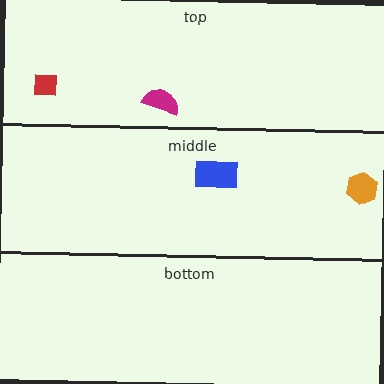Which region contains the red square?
The top region.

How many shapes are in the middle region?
2.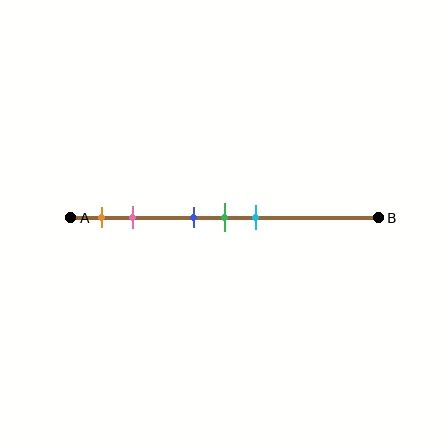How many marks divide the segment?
There are 5 marks dividing the segment.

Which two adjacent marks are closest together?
The blue and green marks are the closest adjacent pair.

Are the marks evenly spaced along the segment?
No, the marks are not evenly spaced.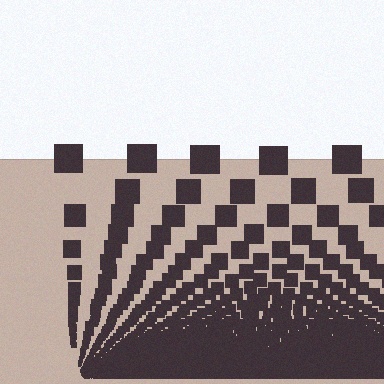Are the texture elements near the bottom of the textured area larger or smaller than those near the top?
Smaller. The gradient is inverted — elements near the bottom are smaller and denser.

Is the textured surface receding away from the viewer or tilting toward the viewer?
The surface appears to tilt toward the viewer. Texture elements get larger and sparser toward the top.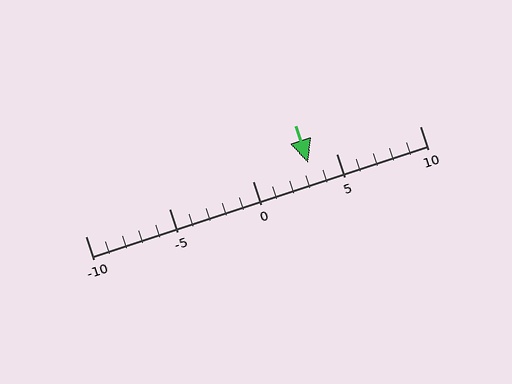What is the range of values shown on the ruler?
The ruler shows values from -10 to 10.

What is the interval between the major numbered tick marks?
The major tick marks are spaced 5 units apart.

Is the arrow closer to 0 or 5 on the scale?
The arrow is closer to 5.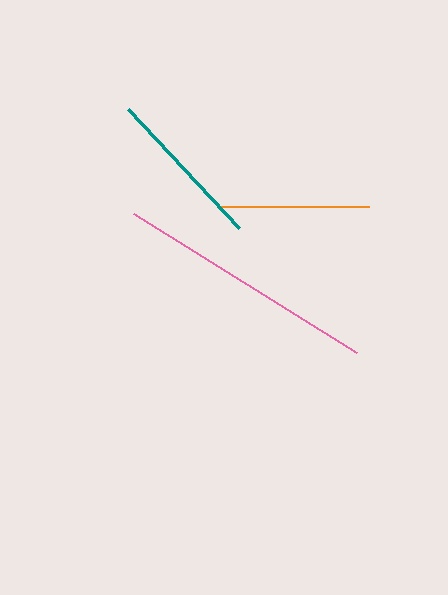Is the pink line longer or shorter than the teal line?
The pink line is longer than the teal line.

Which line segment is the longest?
The pink line is the longest at approximately 263 pixels.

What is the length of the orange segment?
The orange segment is approximately 150 pixels long.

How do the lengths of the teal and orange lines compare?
The teal and orange lines are approximately the same length.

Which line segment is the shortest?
The orange line is the shortest at approximately 150 pixels.